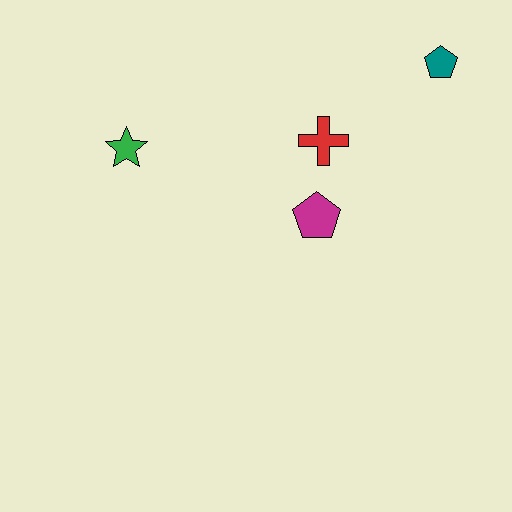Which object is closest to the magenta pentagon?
The red cross is closest to the magenta pentagon.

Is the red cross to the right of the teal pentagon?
No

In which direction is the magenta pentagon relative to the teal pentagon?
The magenta pentagon is below the teal pentagon.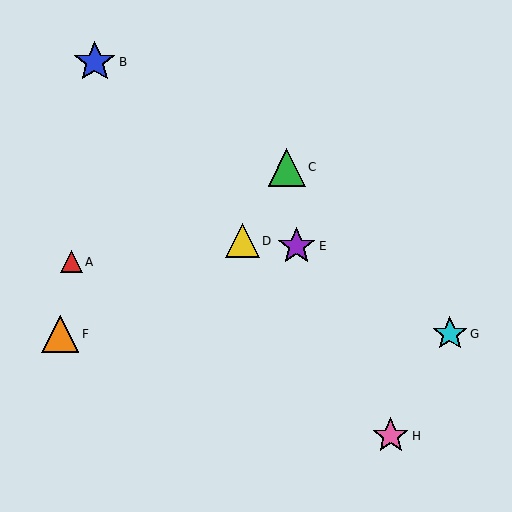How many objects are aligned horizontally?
2 objects (F, G) are aligned horizontally.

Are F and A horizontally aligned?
No, F is at y≈334 and A is at y≈262.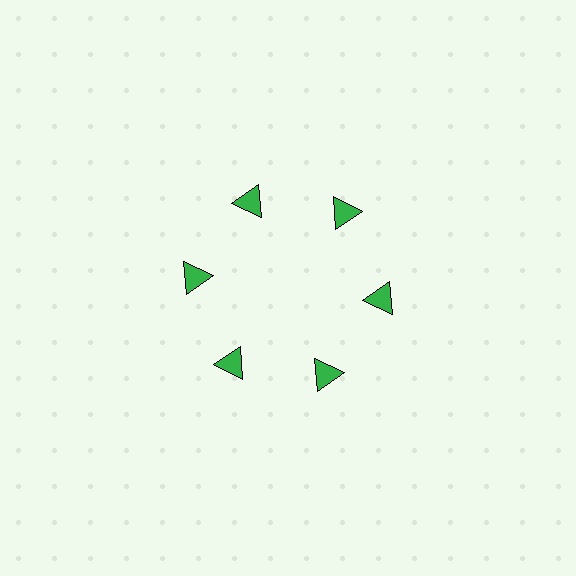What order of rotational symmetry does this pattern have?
This pattern has 6-fold rotational symmetry.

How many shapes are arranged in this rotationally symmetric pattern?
There are 6 shapes, arranged in 6 groups of 1.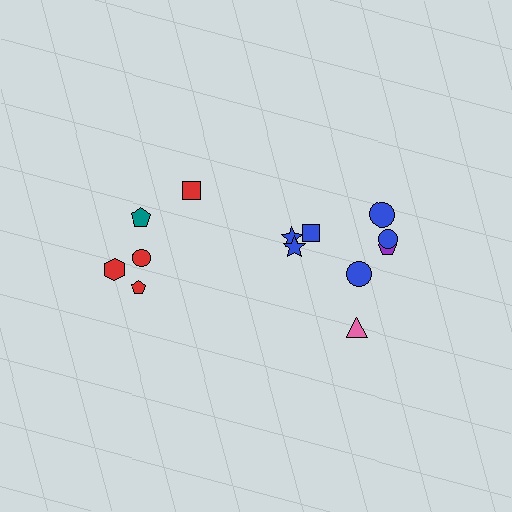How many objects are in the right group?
There are 8 objects.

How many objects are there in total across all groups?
There are 13 objects.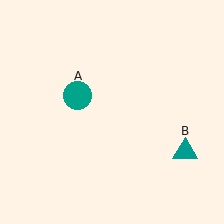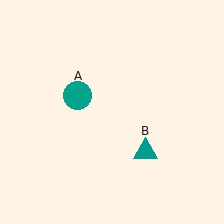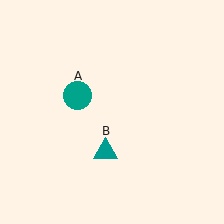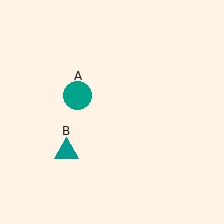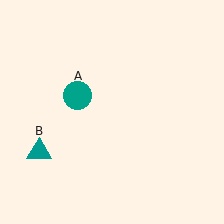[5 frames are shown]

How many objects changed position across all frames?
1 object changed position: teal triangle (object B).